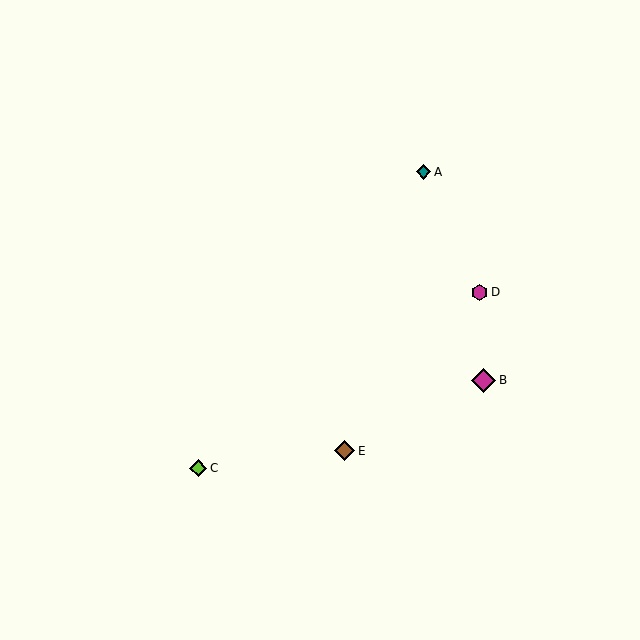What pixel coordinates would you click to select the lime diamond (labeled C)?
Click at (198, 468) to select the lime diamond C.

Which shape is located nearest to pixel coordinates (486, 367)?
The magenta diamond (labeled B) at (484, 380) is nearest to that location.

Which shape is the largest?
The magenta diamond (labeled B) is the largest.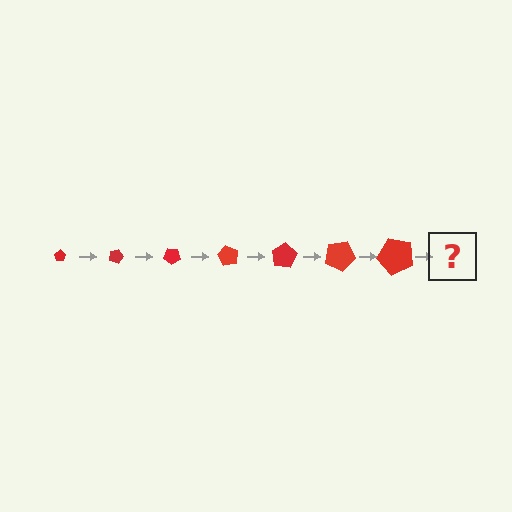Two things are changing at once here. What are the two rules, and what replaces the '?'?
The two rules are that the pentagon grows larger each step and it rotates 20 degrees each step. The '?' should be a pentagon, larger than the previous one and rotated 140 degrees from the start.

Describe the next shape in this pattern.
It should be a pentagon, larger than the previous one and rotated 140 degrees from the start.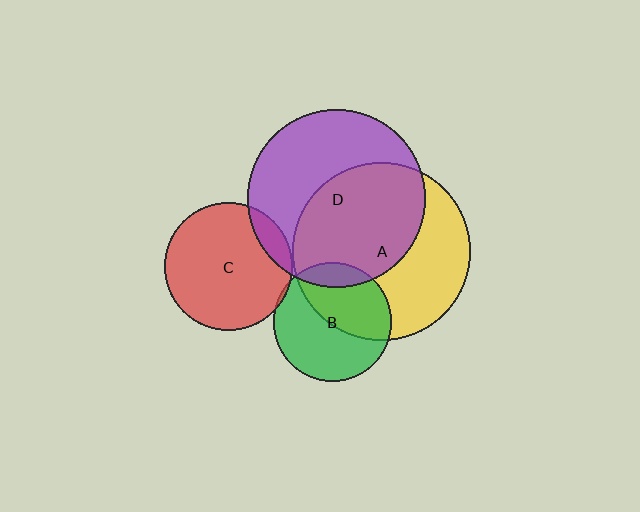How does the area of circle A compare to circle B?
Approximately 2.3 times.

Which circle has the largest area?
Circle A (yellow).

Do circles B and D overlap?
Yes.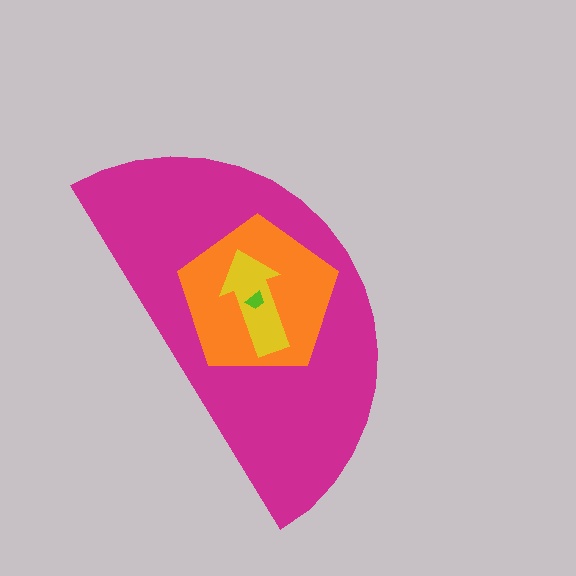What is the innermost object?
The lime trapezoid.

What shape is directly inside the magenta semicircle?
The orange pentagon.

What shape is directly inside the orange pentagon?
The yellow arrow.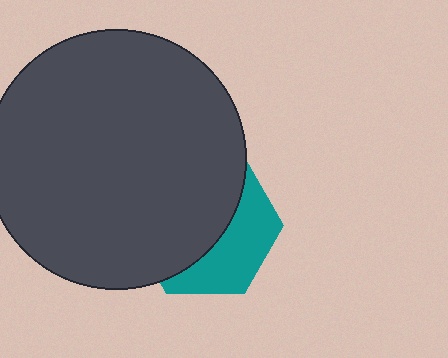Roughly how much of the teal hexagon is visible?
A small part of it is visible (roughly 39%).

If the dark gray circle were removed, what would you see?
You would see the complete teal hexagon.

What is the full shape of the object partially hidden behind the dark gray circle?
The partially hidden object is a teal hexagon.